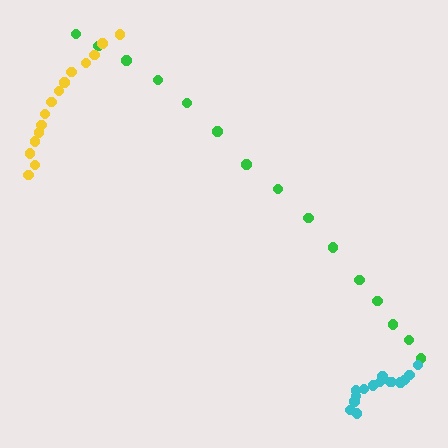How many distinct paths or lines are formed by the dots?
There are 3 distinct paths.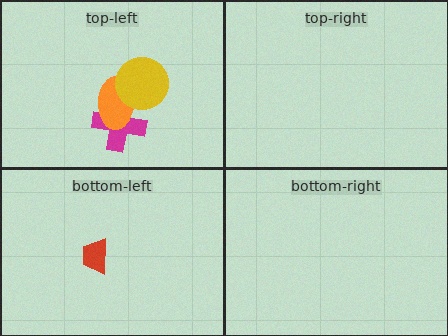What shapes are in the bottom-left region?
The red trapezoid.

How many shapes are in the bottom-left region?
1.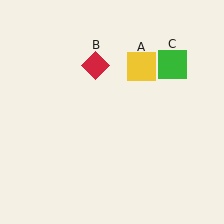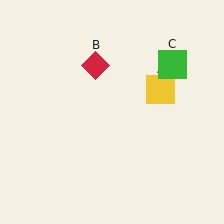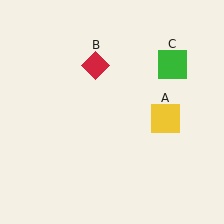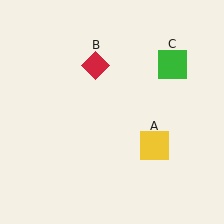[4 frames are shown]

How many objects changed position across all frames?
1 object changed position: yellow square (object A).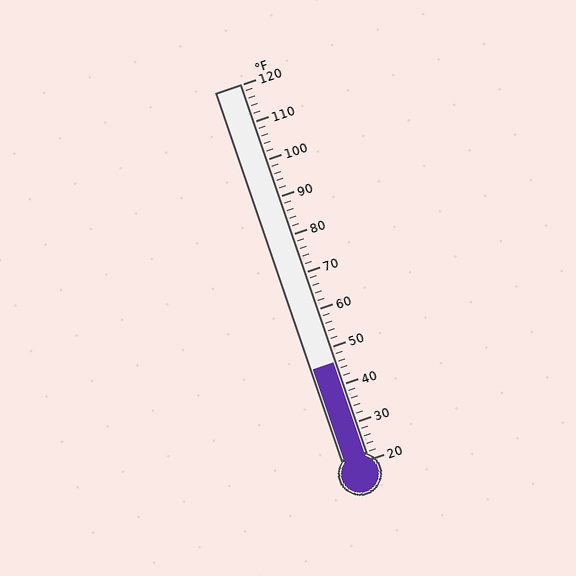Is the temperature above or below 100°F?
The temperature is below 100°F.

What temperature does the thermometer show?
The thermometer shows approximately 46°F.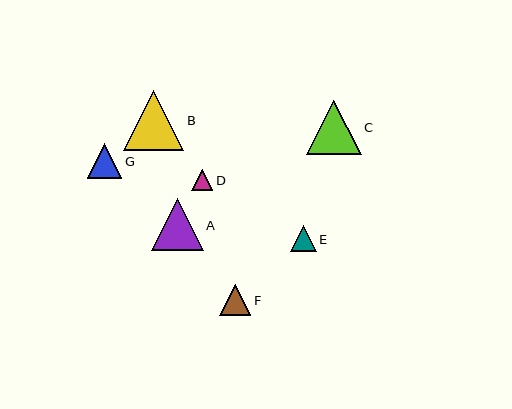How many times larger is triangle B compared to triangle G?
Triangle B is approximately 1.8 times the size of triangle G.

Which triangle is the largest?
Triangle B is the largest with a size of approximately 60 pixels.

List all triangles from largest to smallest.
From largest to smallest: B, C, A, G, F, E, D.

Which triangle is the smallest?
Triangle D is the smallest with a size of approximately 21 pixels.